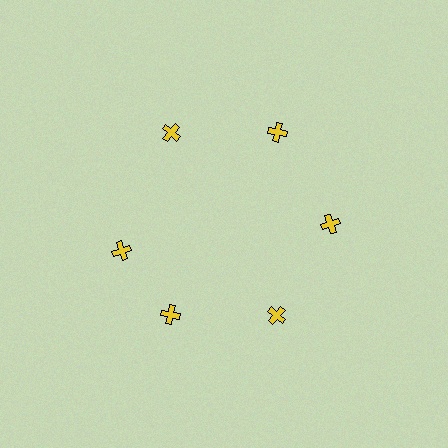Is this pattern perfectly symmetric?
No. The 6 yellow crosses are arranged in a ring, but one element near the 9 o'clock position is rotated out of alignment along the ring, breaking the 6-fold rotational symmetry.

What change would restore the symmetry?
The symmetry would be restored by rotating it back into even spacing with its neighbors so that all 6 crosses sit at equal angles and equal distance from the center.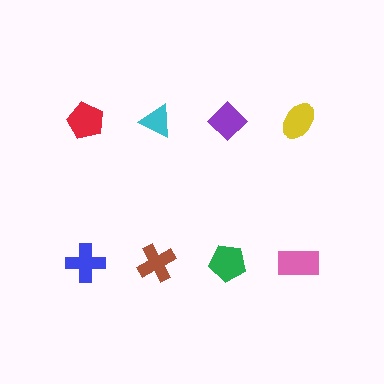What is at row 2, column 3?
A green pentagon.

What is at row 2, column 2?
A brown cross.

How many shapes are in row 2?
4 shapes.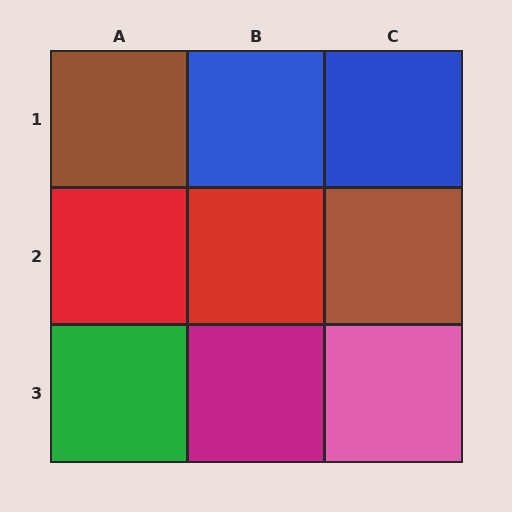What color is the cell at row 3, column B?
Magenta.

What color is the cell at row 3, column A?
Green.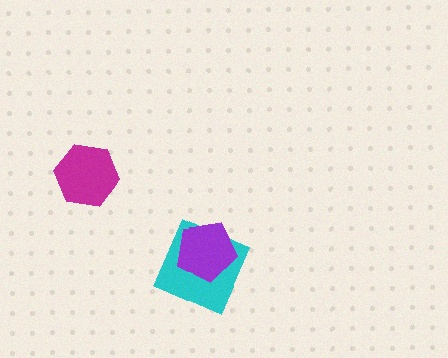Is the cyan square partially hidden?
Yes, it is partially covered by another shape.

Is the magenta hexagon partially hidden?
No, no other shape covers it.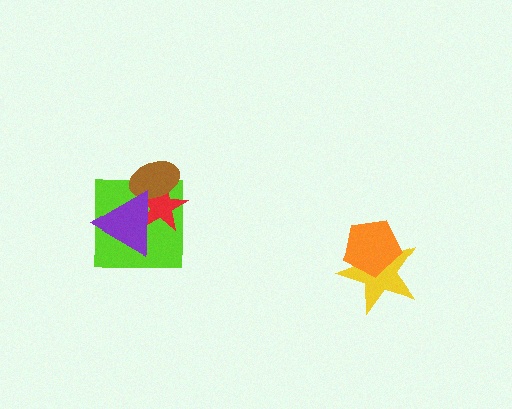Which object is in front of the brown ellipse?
The purple triangle is in front of the brown ellipse.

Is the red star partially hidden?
Yes, it is partially covered by another shape.